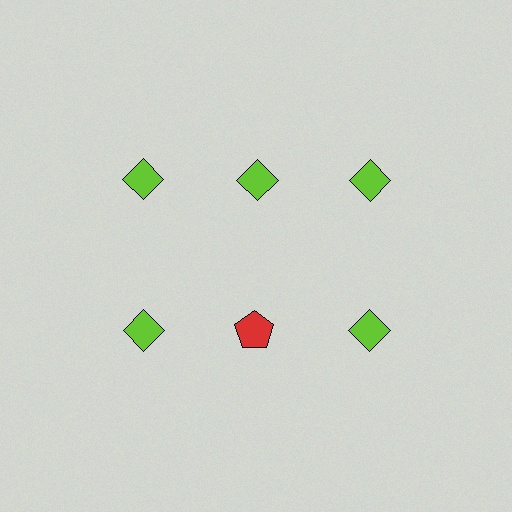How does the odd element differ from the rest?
It differs in both color (red instead of lime) and shape (pentagon instead of diamond).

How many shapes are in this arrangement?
There are 6 shapes arranged in a grid pattern.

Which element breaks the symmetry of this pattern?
The red pentagon in the second row, second from left column breaks the symmetry. All other shapes are lime diamonds.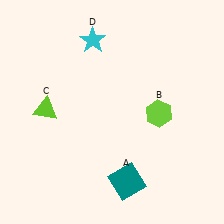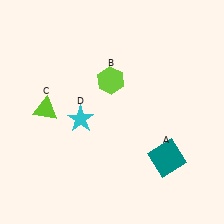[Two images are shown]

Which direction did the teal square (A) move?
The teal square (A) moved right.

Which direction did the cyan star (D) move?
The cyan star (D) moved down.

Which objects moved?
The objects that moved are: the teal square (A), the lime hexagon (B), the cyan star (D).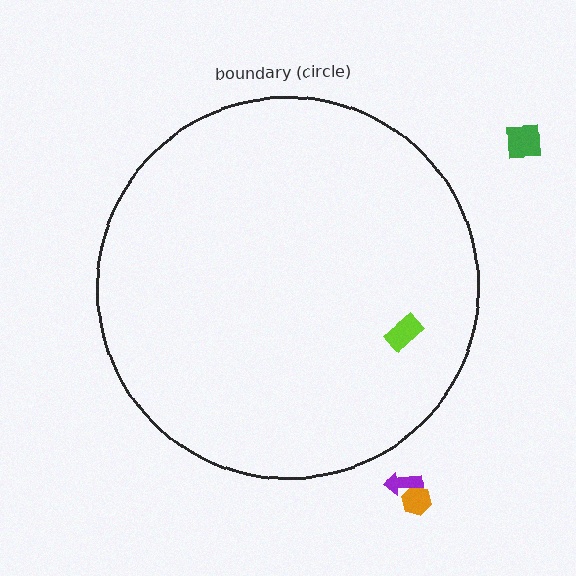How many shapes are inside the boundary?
1 inside, 3 outside.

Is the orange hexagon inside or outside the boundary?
Outside.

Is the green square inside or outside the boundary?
Outside.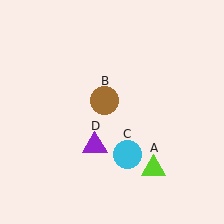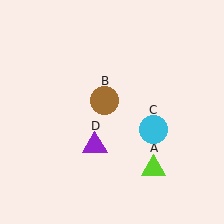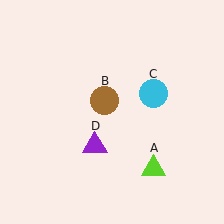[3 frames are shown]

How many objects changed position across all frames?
1 object changed position: cyan circle (object C).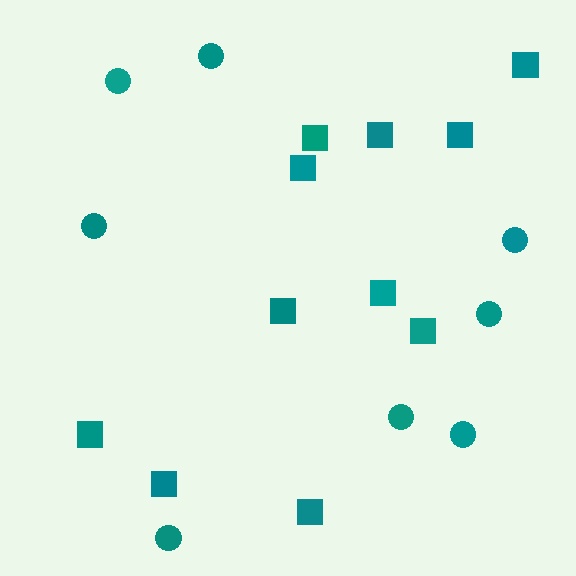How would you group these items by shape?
There are 2 groups: one group of squares (11) and one group of circles (8).